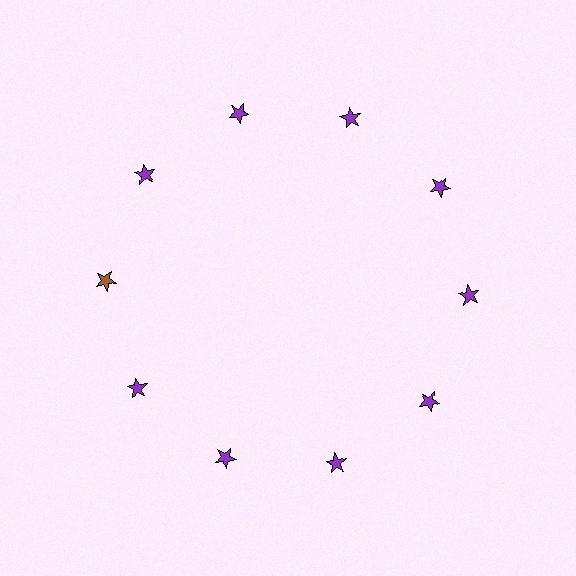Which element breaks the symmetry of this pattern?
The brown star at roughly the 9 o'clock position breaks the symmetry. All other shapes are purple stars.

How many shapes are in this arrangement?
There are 10 shapes arranged in a ring pattern.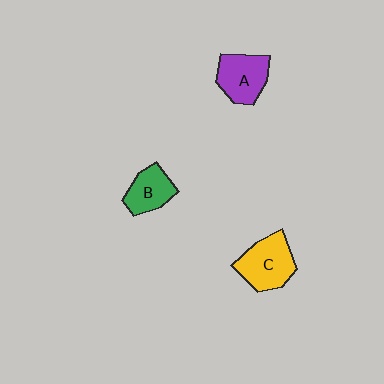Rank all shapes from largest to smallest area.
From largest to smallest: C (yellow), A (purple), B (green).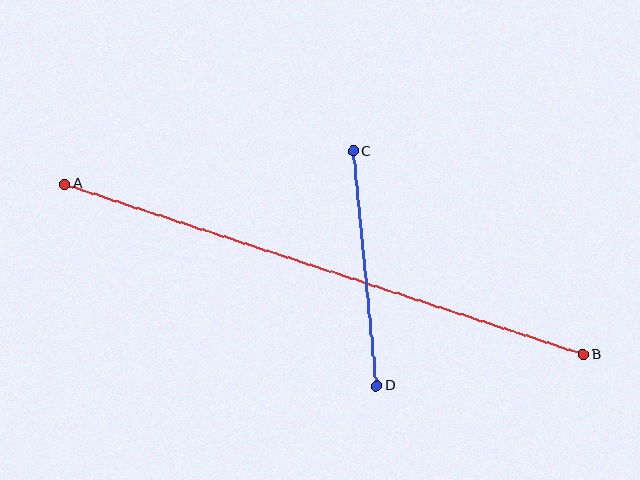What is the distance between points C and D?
The distance is approximately 236 pixels.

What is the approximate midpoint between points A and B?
The midpoint is at approximately (324, 270) pixels.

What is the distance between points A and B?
The distance is approximately 546 pixels.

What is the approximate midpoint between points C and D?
The midpoint is at approximately (365, 268) pixels.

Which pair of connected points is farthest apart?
Points A and B are farthest apart.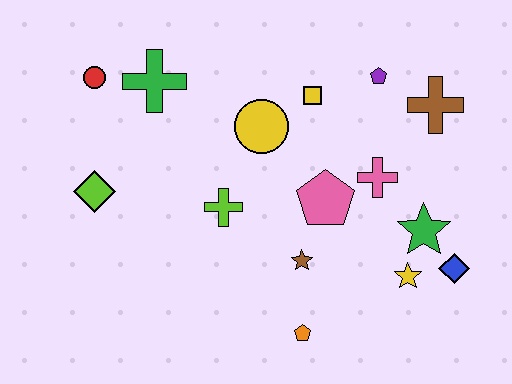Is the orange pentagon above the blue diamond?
No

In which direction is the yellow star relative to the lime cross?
The yellow star is to the right of the lime cross.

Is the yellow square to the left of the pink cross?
Yes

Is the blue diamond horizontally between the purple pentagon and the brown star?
No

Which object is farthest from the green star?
The red circle is farthest from the green star.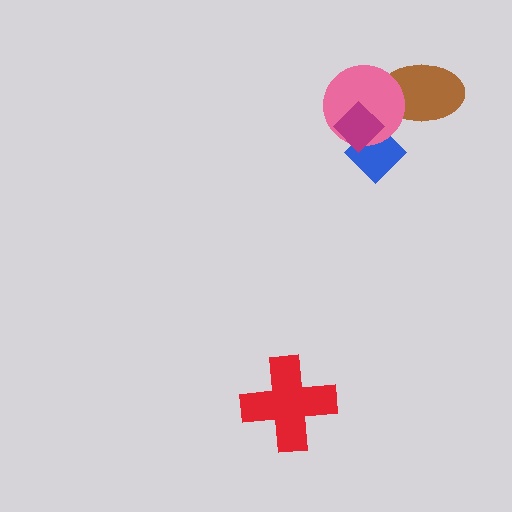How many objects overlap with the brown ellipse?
1 object overlaps with the brown ellipse.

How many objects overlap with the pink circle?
3 objects overlap with the pink circle.